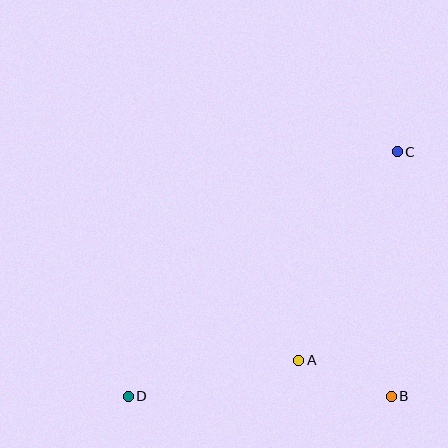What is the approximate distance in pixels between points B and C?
The distance between B and C is approximately 244 pixels.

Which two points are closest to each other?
Points A and B are closest to each other.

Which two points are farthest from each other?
Points C and D are farthest from each other.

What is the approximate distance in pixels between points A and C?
The distance between A and C is approximately 231 pixels.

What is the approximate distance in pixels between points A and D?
The distance between A and D is approximately 174 pixels.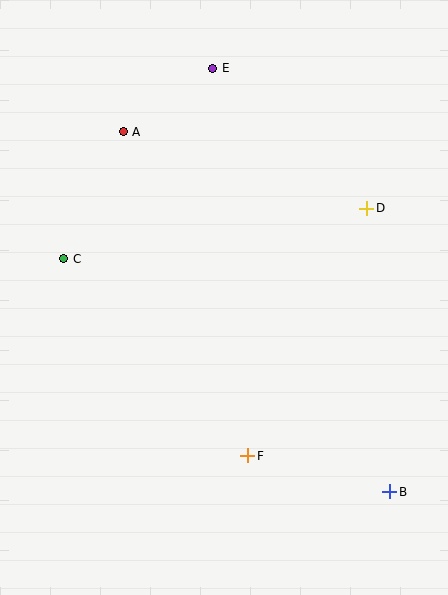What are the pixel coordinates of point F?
Point F is at (248, 456).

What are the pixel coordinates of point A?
Point A is at (123, 132).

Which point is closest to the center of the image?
Point F at (248, 456) is closest to the center.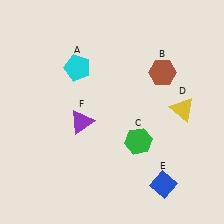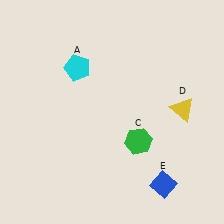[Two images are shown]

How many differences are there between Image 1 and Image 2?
There are 2 differences between the two images.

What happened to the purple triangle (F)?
The purple triangle (F) was removed in Image 2. It was in the bottom-left area of Image 1.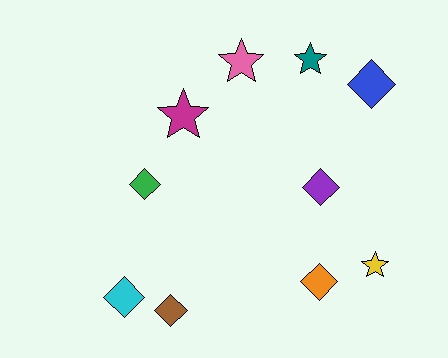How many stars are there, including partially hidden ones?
There are 4 stars.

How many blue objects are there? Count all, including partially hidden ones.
There is 1 blue object.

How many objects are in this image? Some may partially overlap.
There are 10 objects.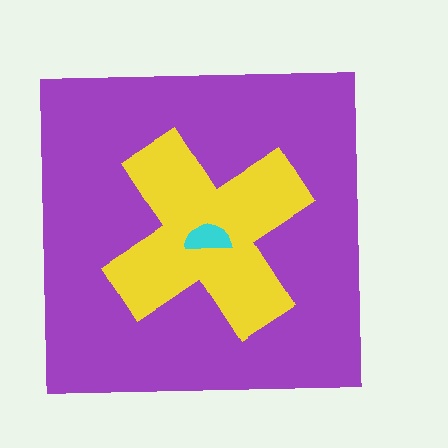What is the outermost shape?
The purple square.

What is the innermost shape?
The cyan semicircle.